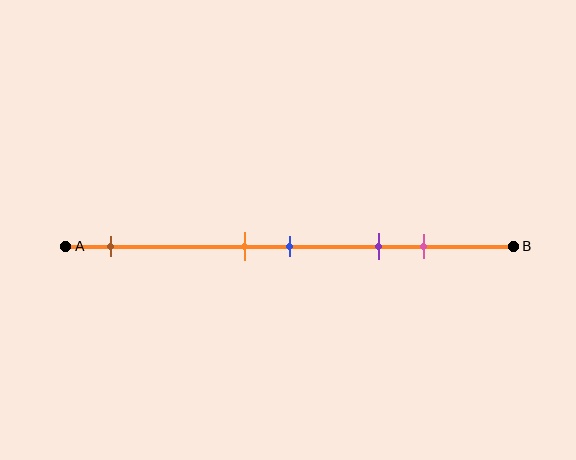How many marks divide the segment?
There are 5 marks dividing the segment.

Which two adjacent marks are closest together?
The orange and blue marks are the closest adjacent pair.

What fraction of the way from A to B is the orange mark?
The orange mark is approximately 40% (0.4) of the way from A to B.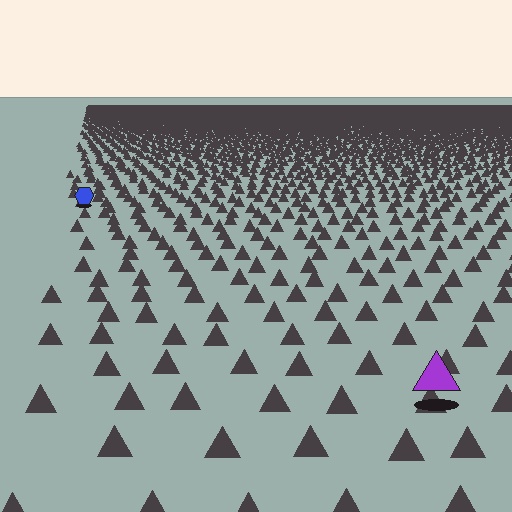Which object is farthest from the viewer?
The blue hexagon is farthest from the viewer. It appears smaller and the ground texture around it is denser.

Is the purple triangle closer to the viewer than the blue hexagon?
Yes. The purple triangle is closer — you can tell from the texture gradient: the ground texture is coarser near it.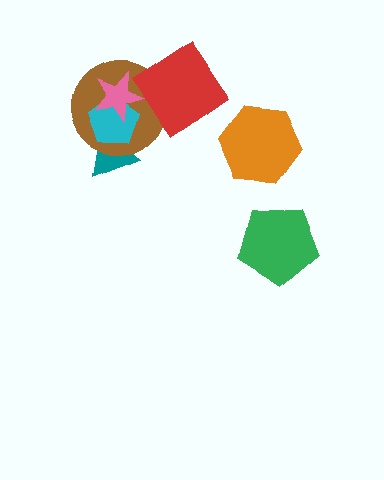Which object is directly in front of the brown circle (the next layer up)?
The cyan pentagon is directly in front of the brown circle.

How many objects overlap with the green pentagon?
0 objects overlap with the green pentagon.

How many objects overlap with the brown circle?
4 objects overlap with the brown circle.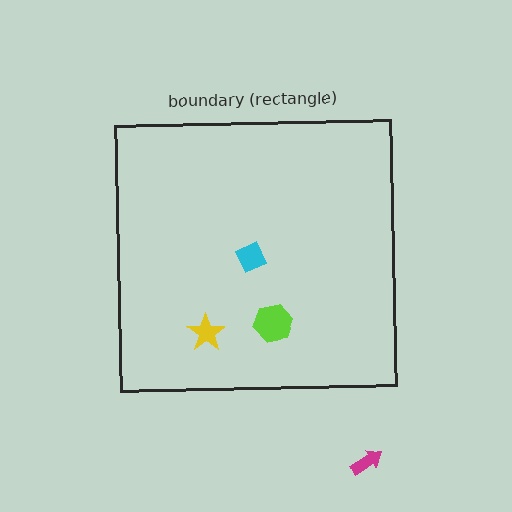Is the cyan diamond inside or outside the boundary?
Inside.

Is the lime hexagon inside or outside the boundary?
Inside.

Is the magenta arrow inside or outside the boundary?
Outside.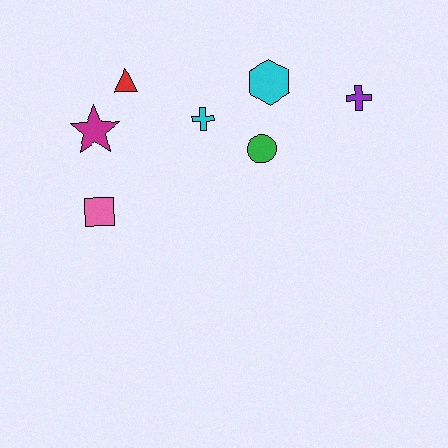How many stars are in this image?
There is 1 star.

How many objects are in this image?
There are 7 objects.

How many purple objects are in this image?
There is 1 purple object.